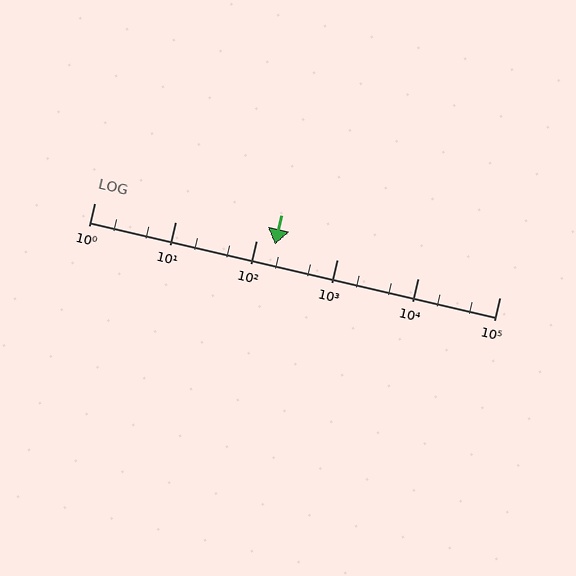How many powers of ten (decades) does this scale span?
The scale spans 5 decades, from 1 to 100000.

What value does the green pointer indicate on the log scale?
The pointer indicates approximately 170.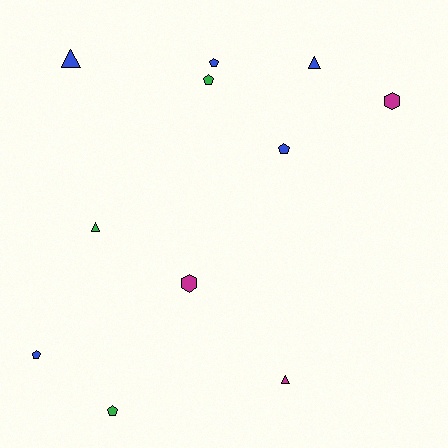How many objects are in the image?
There are 11 objects.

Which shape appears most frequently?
Pentagon, with 5 objects.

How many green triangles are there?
There is 1 green triangle.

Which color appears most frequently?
Blue, with 5 objects.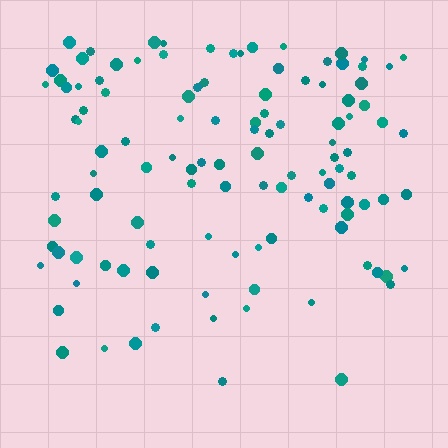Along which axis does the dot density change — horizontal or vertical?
Vertical.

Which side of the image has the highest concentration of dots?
The top.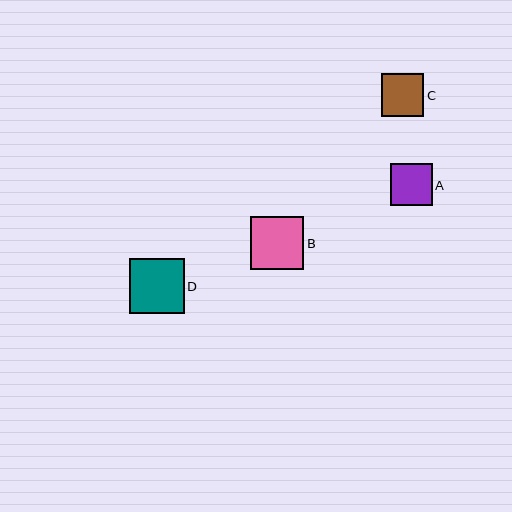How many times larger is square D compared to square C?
Square D is approximately 1.3 times the size of square C.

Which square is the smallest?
Square A is the smallest with a size of approximately 42 pixels.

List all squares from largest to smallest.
From largest to smallest: D, B, C, A.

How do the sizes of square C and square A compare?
Square C and square A are approximately the same size.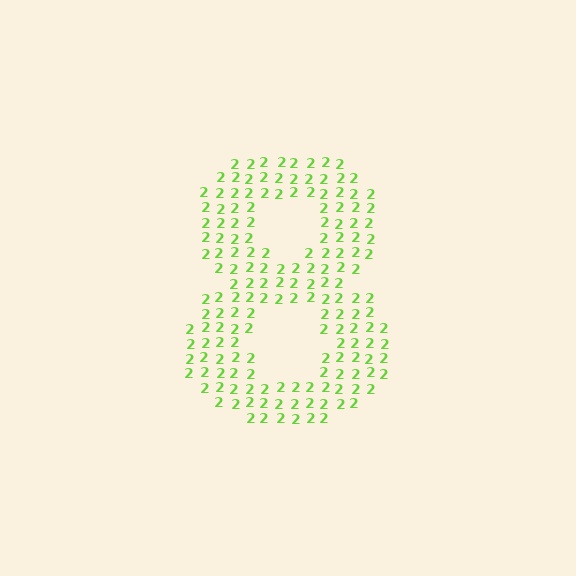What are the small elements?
The small elements are digit 2's.